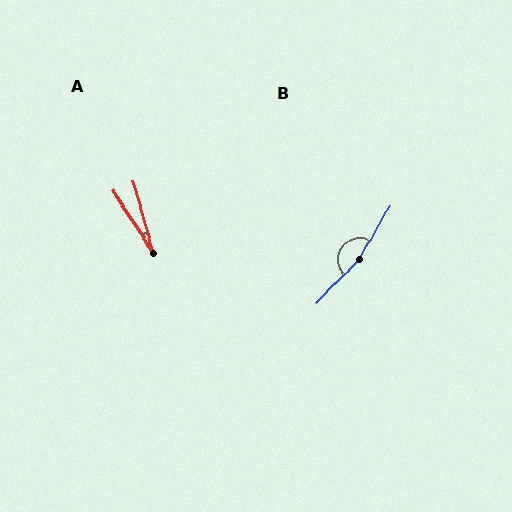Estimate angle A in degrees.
Approximately 17 degrees.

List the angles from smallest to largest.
A (17°), B (166°).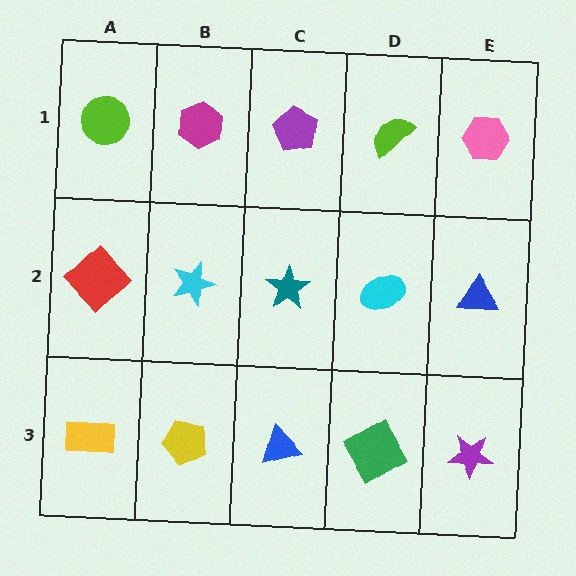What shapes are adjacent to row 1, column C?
A teal star (row 2, column C), a magenta hexagon (row 1, column B), a lime semicircle (row 1, column D).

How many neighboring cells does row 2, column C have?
4.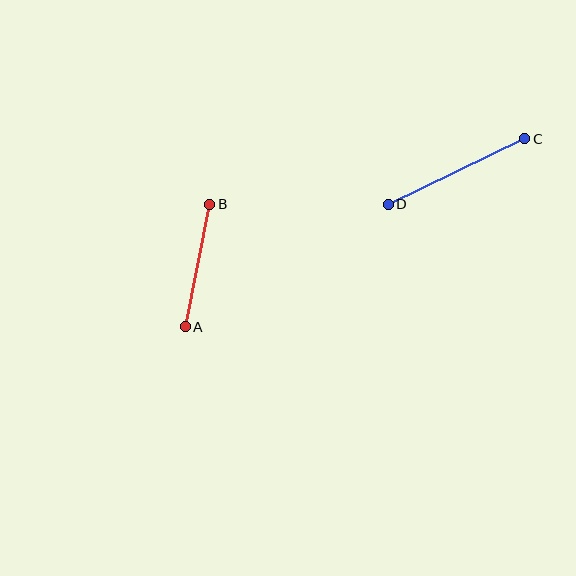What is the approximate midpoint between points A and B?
The midpoint is at approximately (198, 265) pixels.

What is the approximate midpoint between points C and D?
The midpoint is at approximately (457, 171) pixels.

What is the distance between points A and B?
The distance is approximately 125 pixels.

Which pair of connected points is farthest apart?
Points C and D are farthest apart.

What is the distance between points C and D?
The distance is approximately 151 pixels.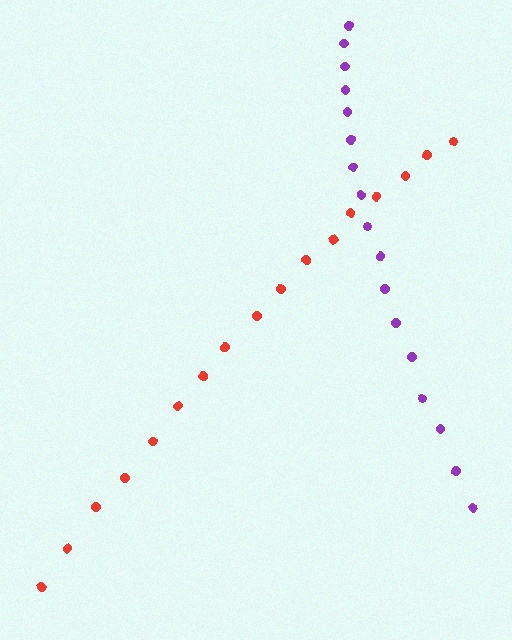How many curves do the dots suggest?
There are 2 distinct paths.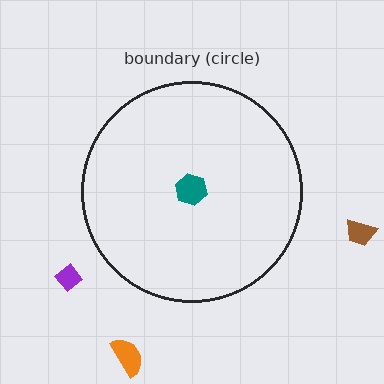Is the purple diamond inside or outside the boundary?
Outside.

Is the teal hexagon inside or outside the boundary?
Inside.